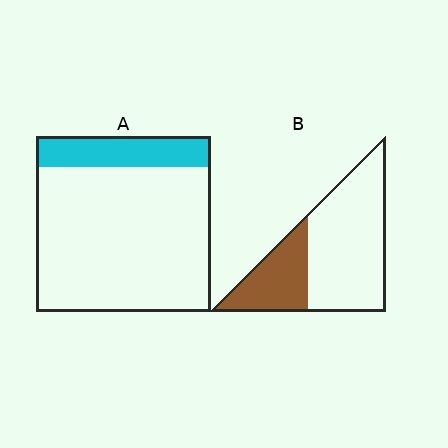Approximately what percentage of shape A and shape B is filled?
A is approximately 20% and B is approximately 30%.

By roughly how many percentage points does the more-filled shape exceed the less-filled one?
By roughly 15 percentage points (B over A).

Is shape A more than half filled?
No.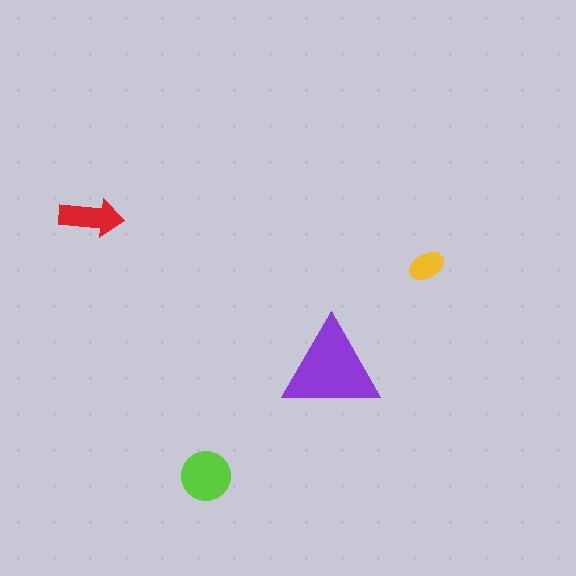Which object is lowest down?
The lime circle is bottommost.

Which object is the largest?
The purple triangle.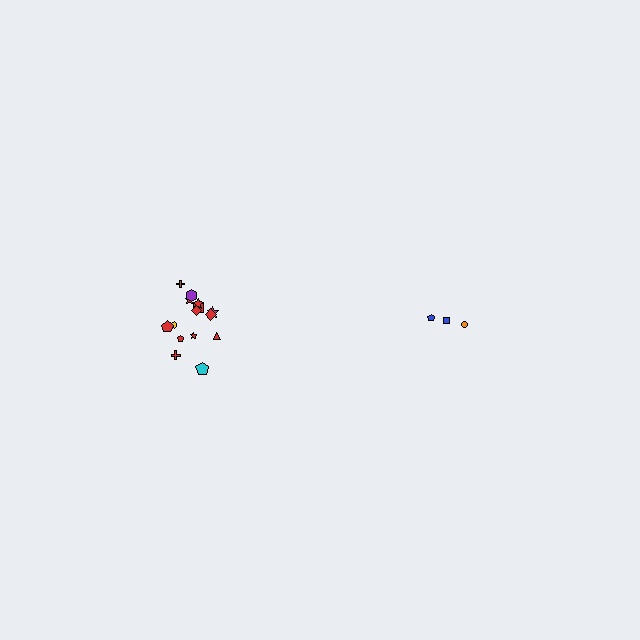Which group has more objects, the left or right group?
The left group.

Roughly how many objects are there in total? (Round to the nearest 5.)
Roughly 20 objects in total.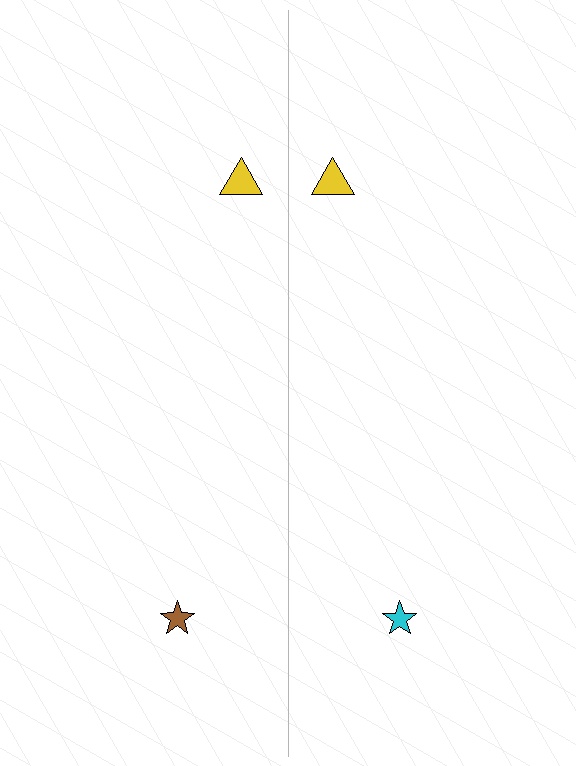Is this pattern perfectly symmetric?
No, the pattern is not perfectly symmetric. The cyan star on the right side breaks the symmetry — its mirror counterpart is brown.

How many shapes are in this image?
There are 4 shapes in this image.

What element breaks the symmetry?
The cyan star on the right side breaks the symmetry — its mirror counterpart is brown.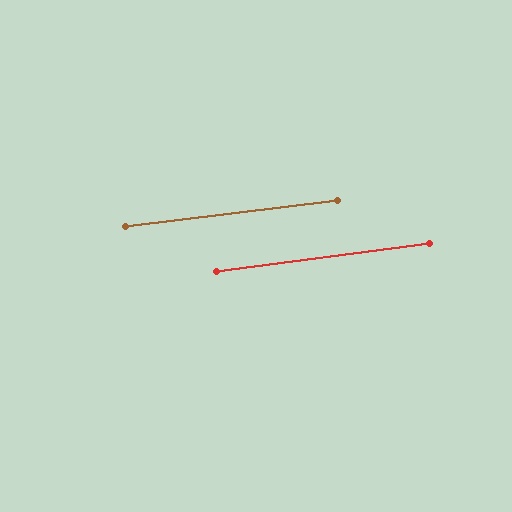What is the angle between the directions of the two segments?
Approximately 0 degrees.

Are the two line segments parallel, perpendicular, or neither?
Parallel — their directions differ by only 0.4°.